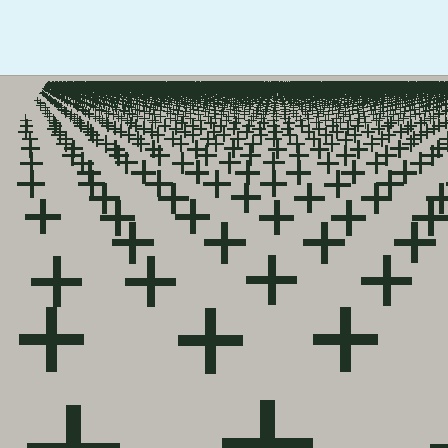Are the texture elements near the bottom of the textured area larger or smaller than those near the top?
Larger. Near the bottom, elements are closer to the viewer and appear at a bigger on-screen size.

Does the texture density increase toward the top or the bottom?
Density increases toward the top.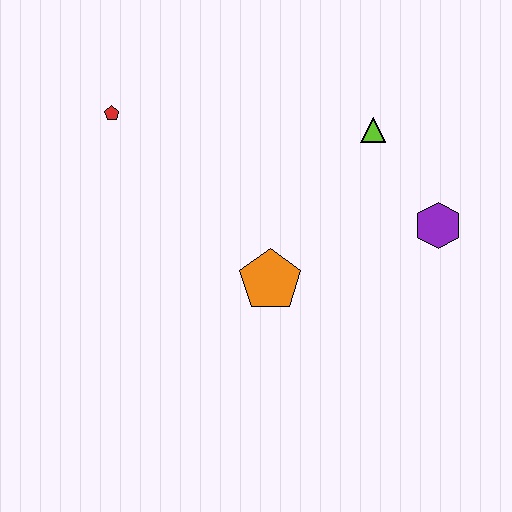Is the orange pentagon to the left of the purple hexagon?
Yes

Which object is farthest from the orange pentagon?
The red pentagon is farthest from the orange pentagon.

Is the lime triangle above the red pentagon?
No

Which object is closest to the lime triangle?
The purple hexagon is closest to the lime triangle.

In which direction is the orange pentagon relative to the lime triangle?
The orange pentagon is below the lime triangle.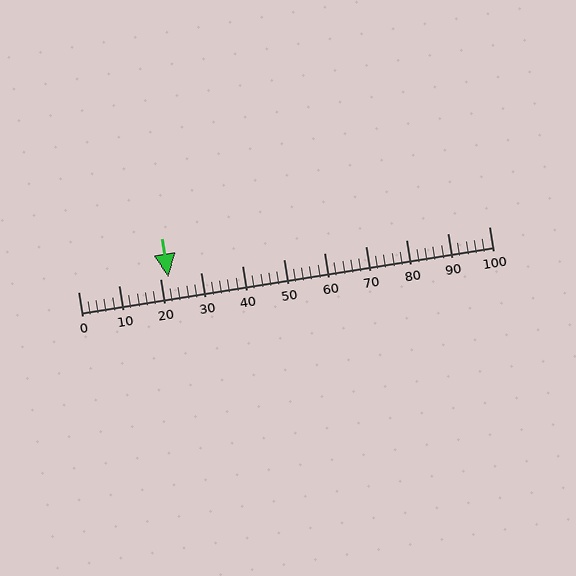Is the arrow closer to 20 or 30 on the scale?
The arrow is closer to 20.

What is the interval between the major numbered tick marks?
The major tick marks are spaced 10 units apart.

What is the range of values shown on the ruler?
The ruler shows values from 0 to 100.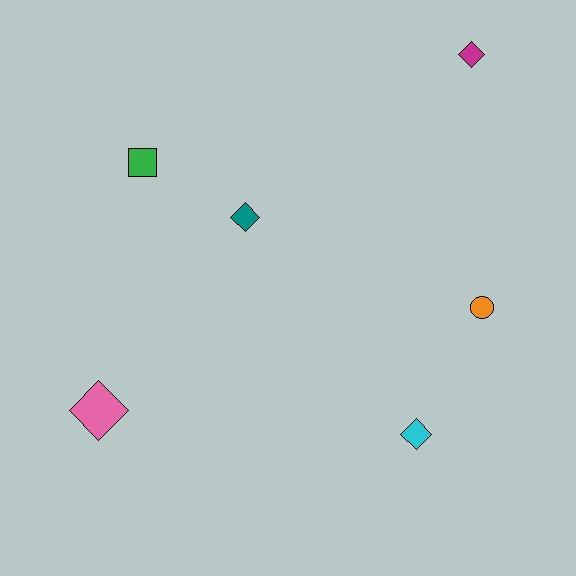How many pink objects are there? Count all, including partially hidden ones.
There is 1 pink object.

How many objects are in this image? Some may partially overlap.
There are 6 objects.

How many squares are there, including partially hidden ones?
There is 1 square.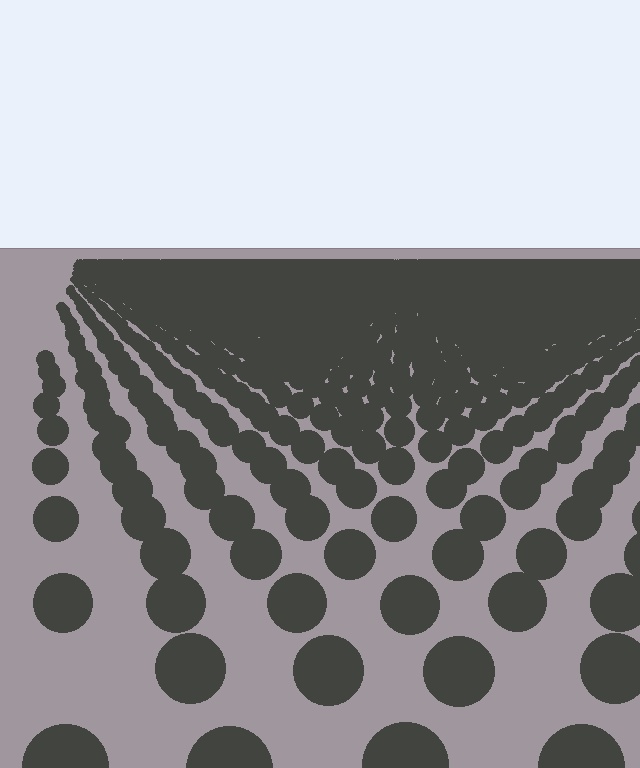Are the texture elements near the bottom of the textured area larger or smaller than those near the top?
Larger. Near the bottom, elements are closer to the viewer and appear at a bigger on-screen size.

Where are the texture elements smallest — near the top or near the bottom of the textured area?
Near the top.